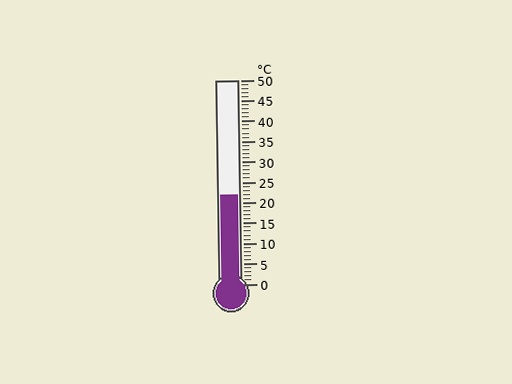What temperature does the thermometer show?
The thermometer shows approximately 22°C.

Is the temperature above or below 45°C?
The temperature is below 45°C.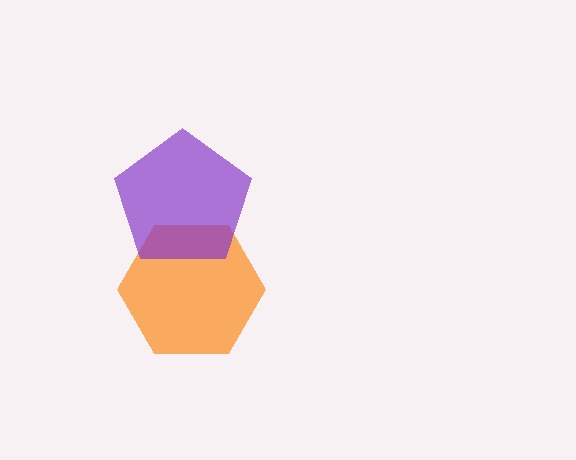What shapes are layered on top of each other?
The layered shapes are: an orange hexagon, a purple pentagon.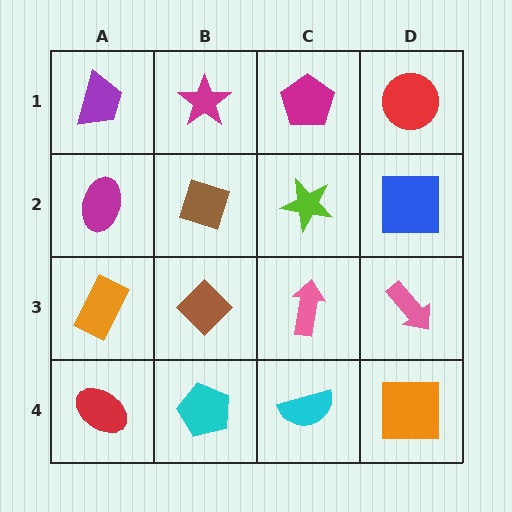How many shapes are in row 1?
4 shapes.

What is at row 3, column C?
A pink arrow.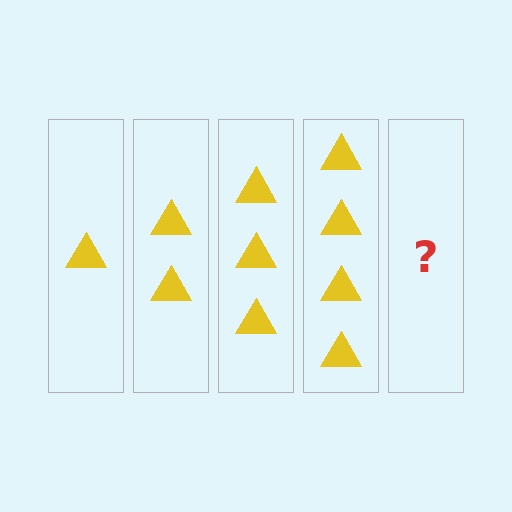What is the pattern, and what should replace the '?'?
The pattern is that each step adds one more triangle. The '?' should be 5 triangles.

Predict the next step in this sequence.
The next step is 5 triangles.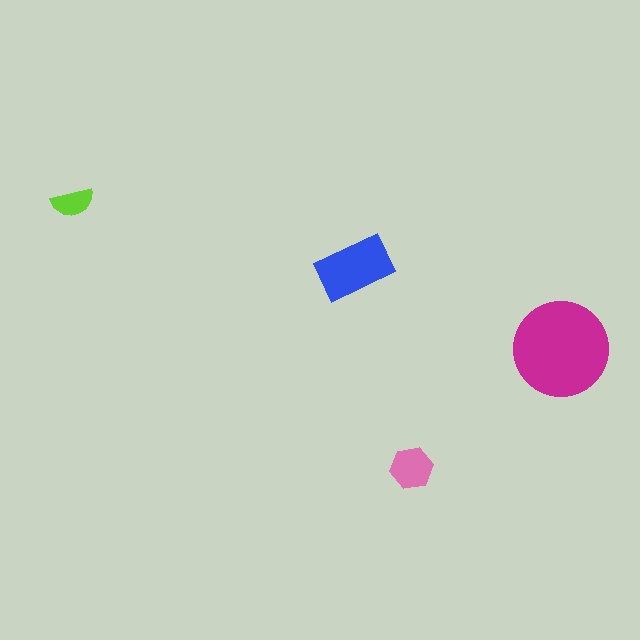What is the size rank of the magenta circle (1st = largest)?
1st.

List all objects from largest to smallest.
The magenta circle, the blue rectangle, the pink hexagon, the lime semicircle.